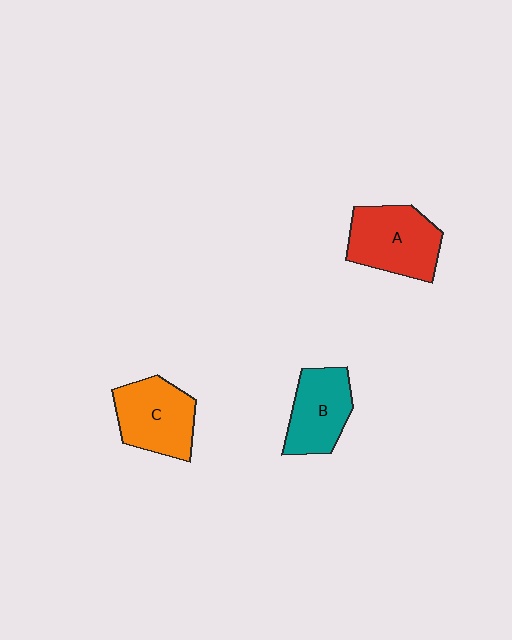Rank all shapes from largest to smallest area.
From largest to smallest: A (red), C (orange), B (teal).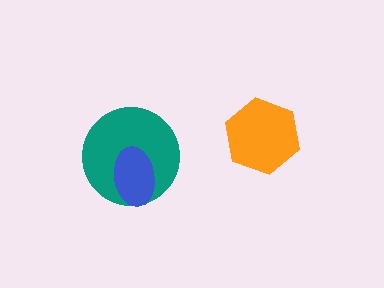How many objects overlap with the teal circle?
1 object overlaps with the teal circle.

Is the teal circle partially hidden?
Yes, it is partially covered by another shape.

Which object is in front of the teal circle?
The blue ellipse is in front of the teal circle.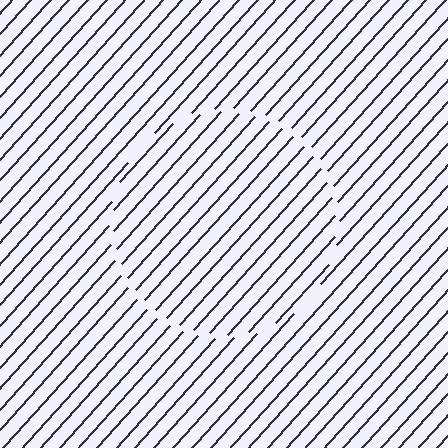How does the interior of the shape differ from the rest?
The interior of the shape contains the same grating, shifted by half a period — the contour is defined by the phase discontinuity where line-ends from the inner and outer gratings abut.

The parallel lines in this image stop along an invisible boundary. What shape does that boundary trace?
An illusory circle. The interior of the shape contains the same grating, shifted by half a period — the contour is defined by the phase discontinuity where line-ends from the inner and outer gratings abut.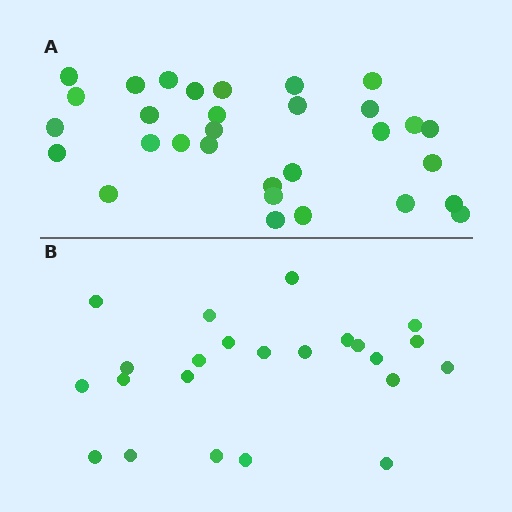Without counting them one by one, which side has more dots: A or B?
Region A (the top region) has more dots.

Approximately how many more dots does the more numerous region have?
Region A has roughly 8 or so more dots than region B.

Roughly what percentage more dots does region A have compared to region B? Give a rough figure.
About 35% more.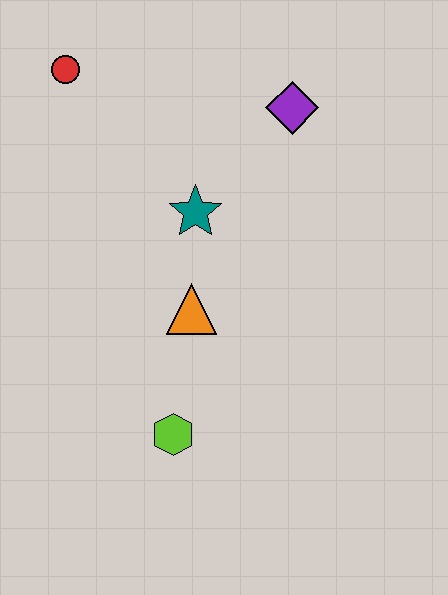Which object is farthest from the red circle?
The lime hexagon is farthest from the red circle.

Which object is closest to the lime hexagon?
The orange triangle is closest to the lime hexagon.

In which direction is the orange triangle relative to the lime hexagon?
The orange triangle is above the lime hexagon.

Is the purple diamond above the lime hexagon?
Yes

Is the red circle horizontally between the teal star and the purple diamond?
No